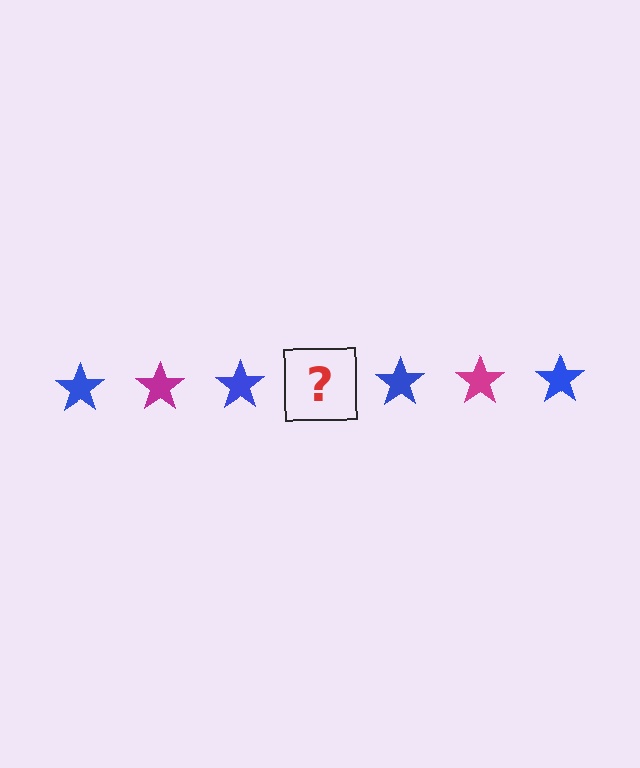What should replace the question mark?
The question mark should be replaced with a magenta star.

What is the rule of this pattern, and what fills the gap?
The rule is that the pattern cycles through blue, magenta stars. The gap should be filled with a magenta star.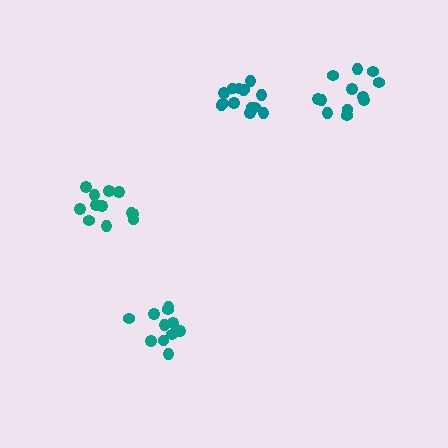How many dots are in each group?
Group 1: 14 dots, Group 2: 11 dots, Group 3: 12 dots, Group 4: 12 dots (49 total).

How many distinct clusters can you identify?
There are 4 distinct clusters.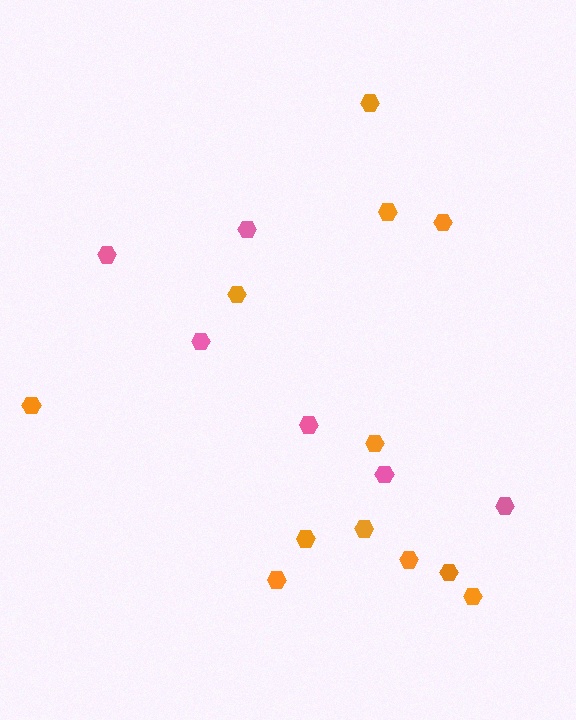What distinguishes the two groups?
There are 2 groups: one group of orange hexagons (12) and one group of pink hexagons (6).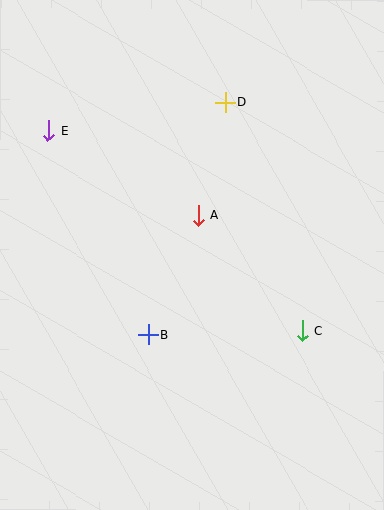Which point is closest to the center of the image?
Point A at (198, 215) is closest to the center.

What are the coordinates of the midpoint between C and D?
The midpoint between C and D is at (263, 216).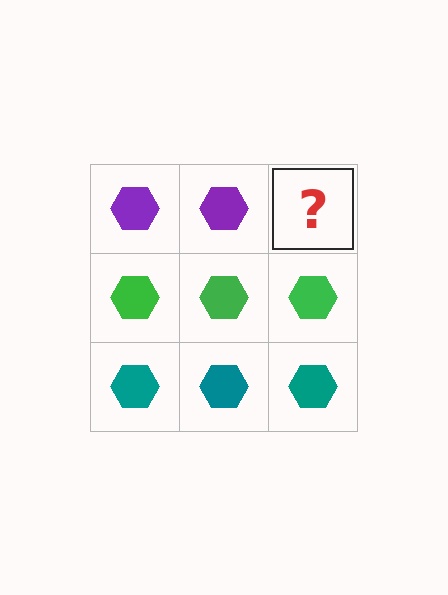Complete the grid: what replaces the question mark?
The question mark should be replaced with a purple hexagon.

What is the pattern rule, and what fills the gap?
The rule is that each row has a consistent color. The gap should be filled with a purple hexagon.